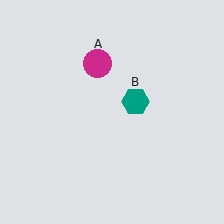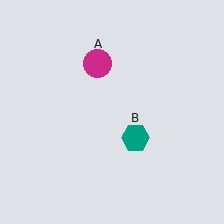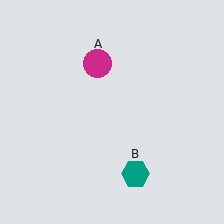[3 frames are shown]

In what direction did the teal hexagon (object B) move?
The teal hexagon (object B) moved down.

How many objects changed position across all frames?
1 object changed position: teal hexagon (object B).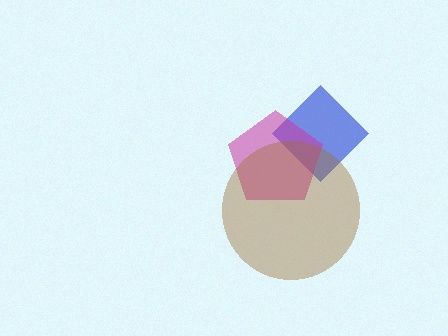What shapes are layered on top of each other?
The layered shapes are: a blue diamond, a magenta pentagon, a brown circle.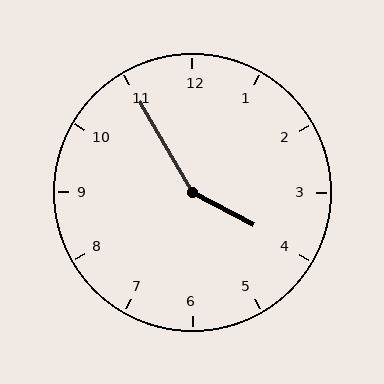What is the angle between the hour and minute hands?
Approximately 148 degrees.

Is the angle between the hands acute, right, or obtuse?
It is obtuse.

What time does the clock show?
3:55.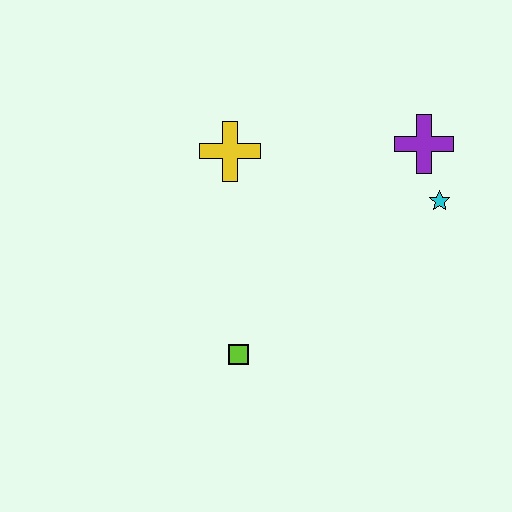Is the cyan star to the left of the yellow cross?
No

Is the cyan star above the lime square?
Yes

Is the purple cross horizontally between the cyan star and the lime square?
Yes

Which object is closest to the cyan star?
The purple cross is closest to the cyan star.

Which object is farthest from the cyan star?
The lime square is farthest from the cyan star.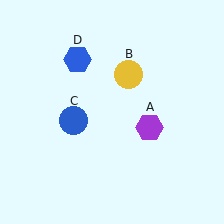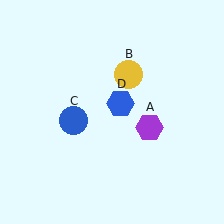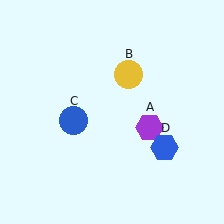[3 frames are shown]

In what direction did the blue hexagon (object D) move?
The blue hexagon (object D) moved down and to the right.